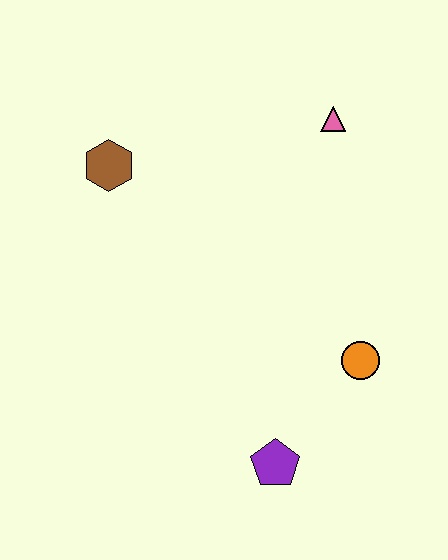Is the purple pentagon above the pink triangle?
No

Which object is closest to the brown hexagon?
The pink triangle is closest to the brown hexagon.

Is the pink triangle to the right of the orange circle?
No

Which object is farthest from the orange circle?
The brown hexagon is farthest from the orange circle.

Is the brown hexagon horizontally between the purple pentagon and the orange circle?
No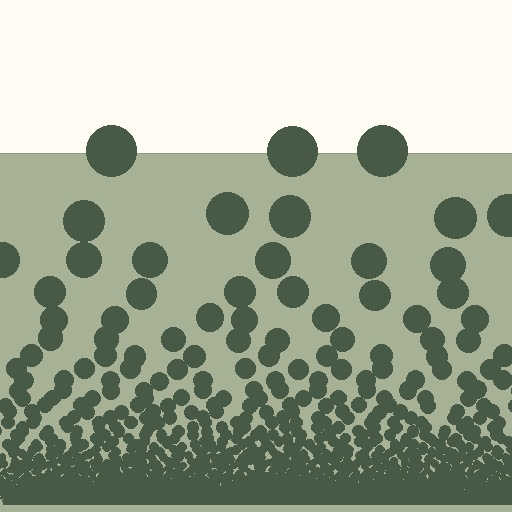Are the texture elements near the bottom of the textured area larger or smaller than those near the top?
Smaller. The gradient is inverted — elements near the bottom are smaller and denser.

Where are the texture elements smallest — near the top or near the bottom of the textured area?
Near the bottom.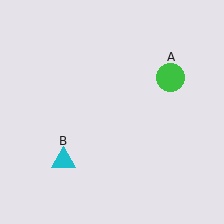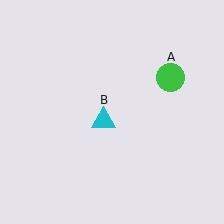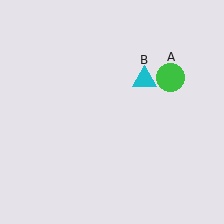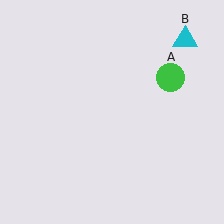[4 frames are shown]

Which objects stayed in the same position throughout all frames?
Green circle (object A) remained stationary.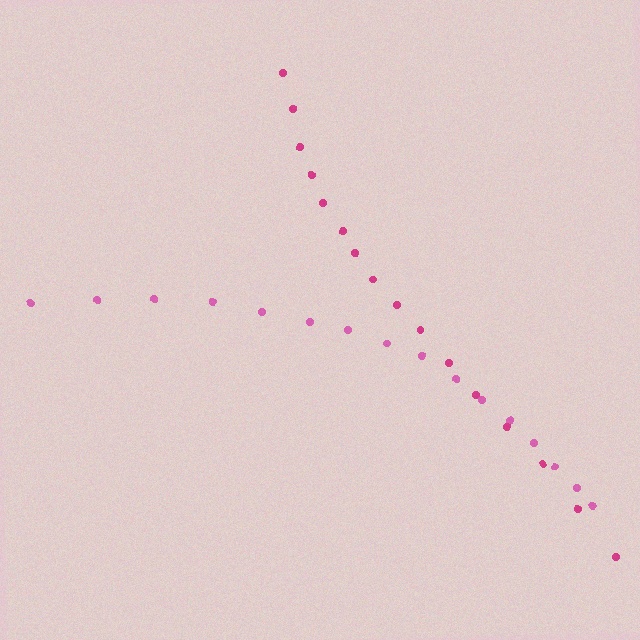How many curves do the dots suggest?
There are 2 distinct paths.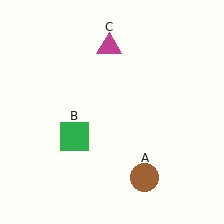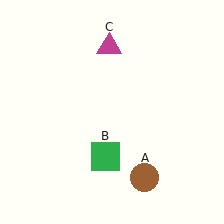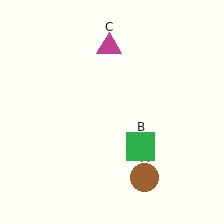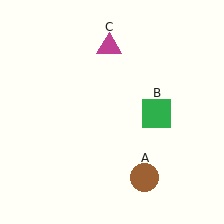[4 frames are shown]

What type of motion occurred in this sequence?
The green square (object B) rotated counterclockwise around the center of the scene.